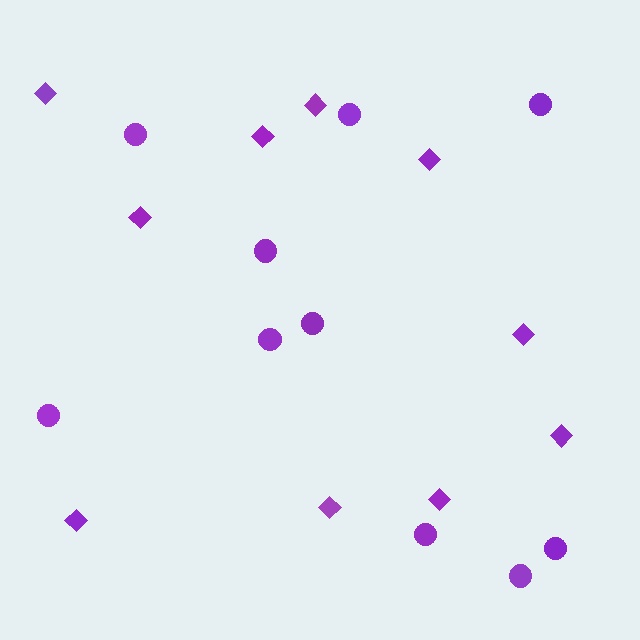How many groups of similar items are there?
There are 2 groups: one group of circles (10) and one group of diamonds (10).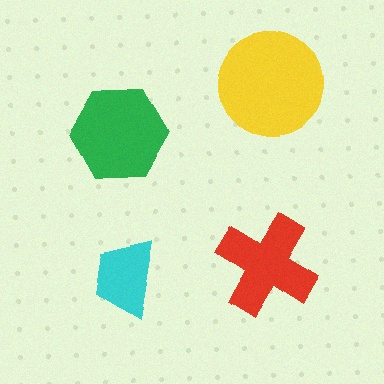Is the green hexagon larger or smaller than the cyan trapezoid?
Larger.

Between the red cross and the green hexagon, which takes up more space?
The green hexagon.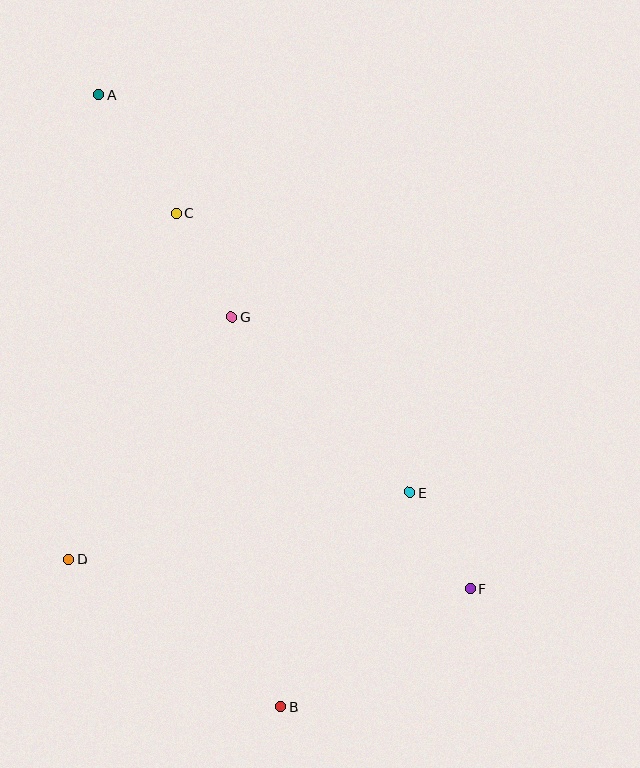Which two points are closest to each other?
Points E and F are closest to each other.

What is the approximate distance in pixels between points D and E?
The distance between D and E is approximately 348 pixels.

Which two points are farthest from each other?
Points A and B are farthest from each other.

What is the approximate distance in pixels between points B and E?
The distance between B and E is approximately 251 pixels.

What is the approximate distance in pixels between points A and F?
The distance between A and F is approximately 618 pixels.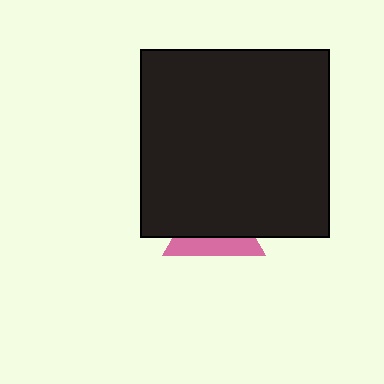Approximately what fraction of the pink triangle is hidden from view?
Roughly 64% of the pink triangle is hidden behind the black square.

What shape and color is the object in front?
The object in front is a black square.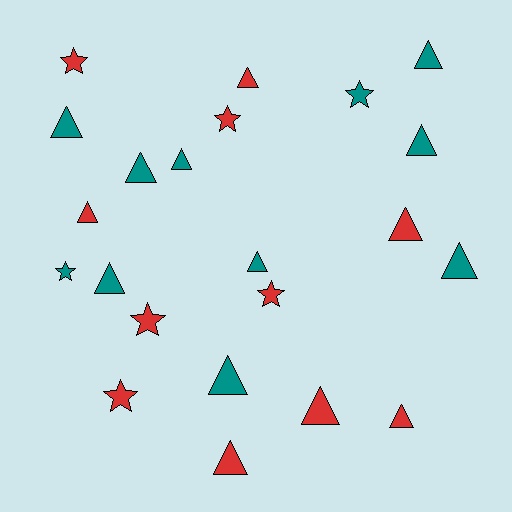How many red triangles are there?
There are 6 red triangles.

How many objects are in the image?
There are 22 objects.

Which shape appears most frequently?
Triangle, with 15 objects.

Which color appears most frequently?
Red, with 11 objects.